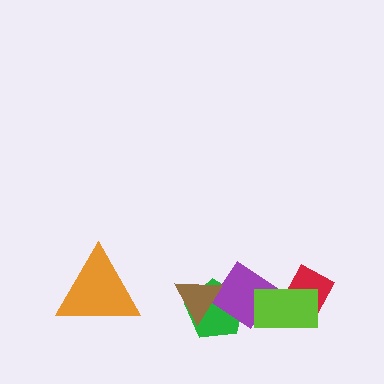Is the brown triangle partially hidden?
No, no other shape covers it.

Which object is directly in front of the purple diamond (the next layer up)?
The brown triangle is directly in front of the purple diamond.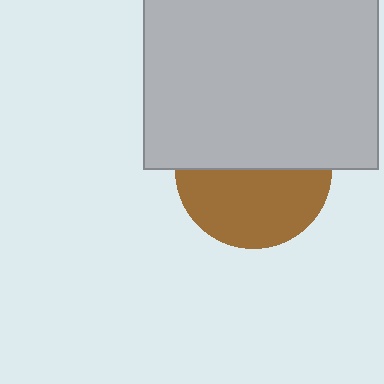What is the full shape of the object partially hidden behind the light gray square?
The partially hidden object is a brown circle.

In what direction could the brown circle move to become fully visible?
The brown circle could move down. That would shift it out from behind the light gray square entirely.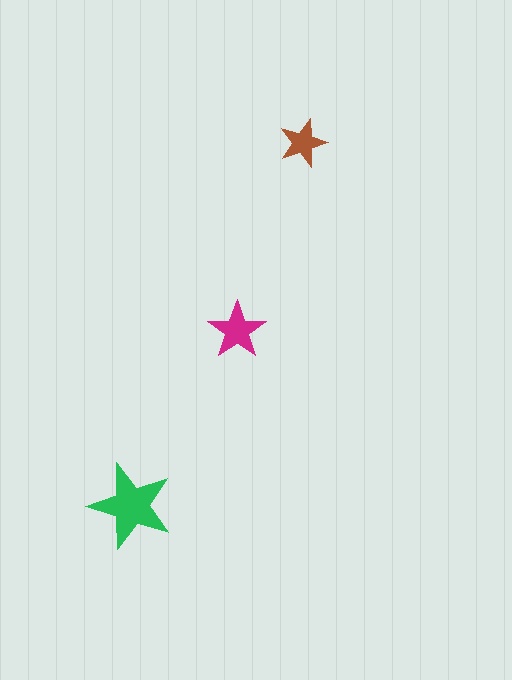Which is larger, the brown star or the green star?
The green one.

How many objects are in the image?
There are 3 objects in the image.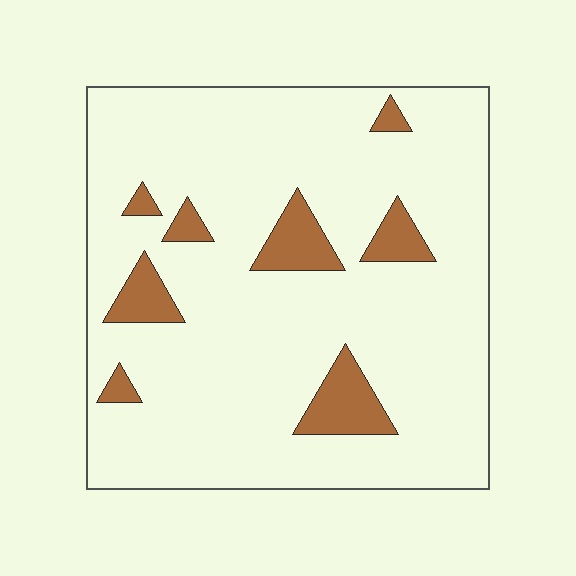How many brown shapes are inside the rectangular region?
8.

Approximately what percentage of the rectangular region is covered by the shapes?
Approximately 10%.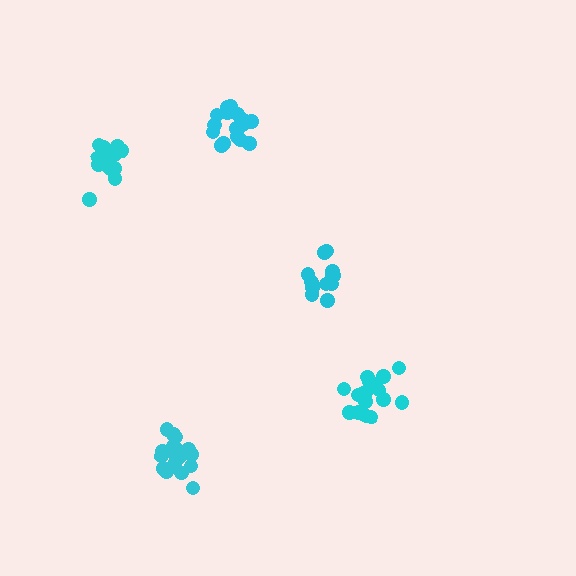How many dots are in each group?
Group 1: 19 dots, Group 2: 17 dots, Group 3: 13 dots, Group 4: 16 dots, Group 5: 17 dots (82 total).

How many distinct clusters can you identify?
There are 5 distinct clusters.